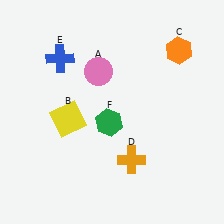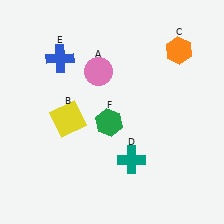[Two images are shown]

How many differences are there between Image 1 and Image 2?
There is 1 difference between the two images.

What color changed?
The cross (D) changed from orange in Image 1 to teal in Image 2.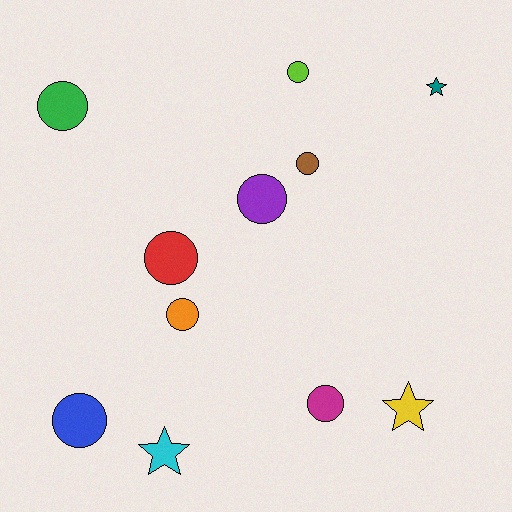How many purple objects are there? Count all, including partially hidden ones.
There is 1 purple object.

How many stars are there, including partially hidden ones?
There are 3 stars.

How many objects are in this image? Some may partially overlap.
There are 11 objects.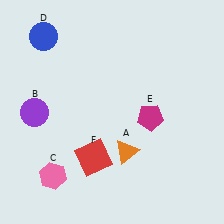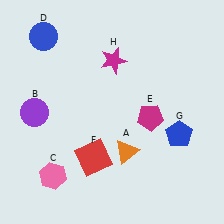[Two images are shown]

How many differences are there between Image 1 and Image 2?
There are 2 differences between the two images.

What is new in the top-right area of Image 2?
A magenta star (H) was added in the top-right area of Image 2.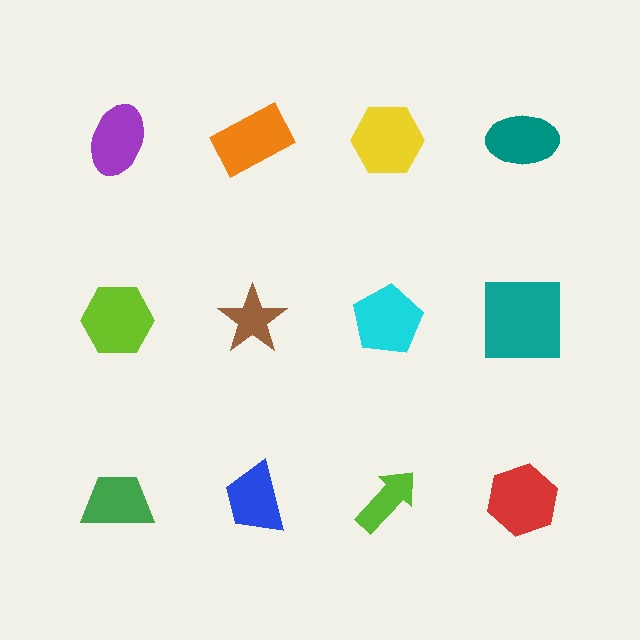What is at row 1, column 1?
A purple ellipse.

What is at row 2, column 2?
A brown star.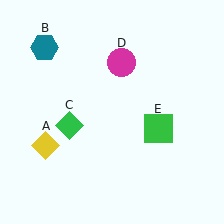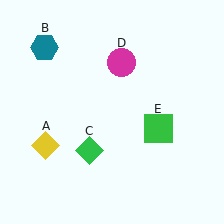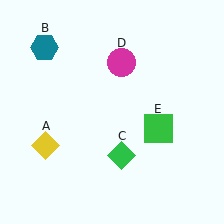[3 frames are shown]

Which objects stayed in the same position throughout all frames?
Yellow diamond (object A) and teal hexagon (object B) and magenta circle (object D) and green square (object E) remained stationary.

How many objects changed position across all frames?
1 object changed position: green diamond (object C).